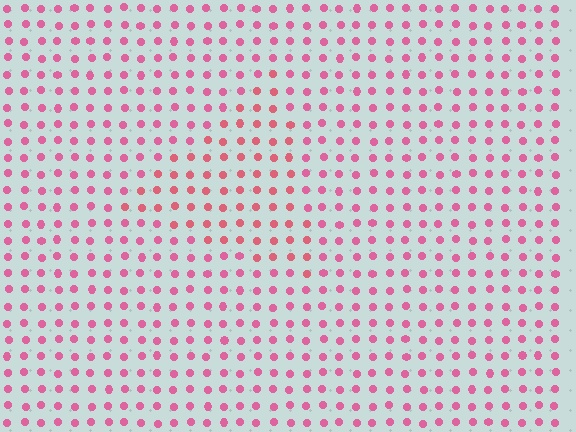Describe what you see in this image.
The image is filled with small pink elements in a uniform arrangement. A triangle-shaped region is visible where the elements are tinted to a slightly different hue, forming a subtle color boundary.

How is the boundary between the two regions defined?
The boundary is defined purely by a slight shift in hue (about 19 degrees). Spacing, size, and orientation are identical on both sides.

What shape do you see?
I see a triangle.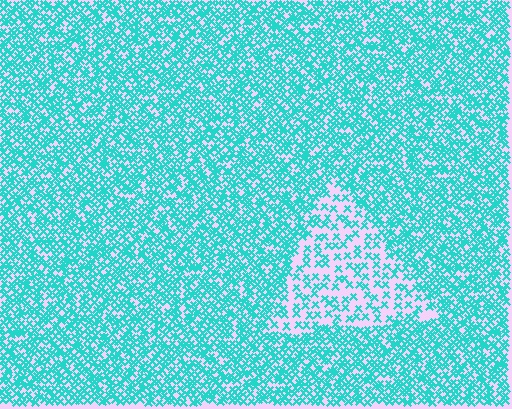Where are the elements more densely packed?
The elements are more densely packed outside the triangle boundary.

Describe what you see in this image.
The image contains small cyan elements arranged at two different densities. A triangle-shaped region is visible where the elements are less densely packed than the surrounding area.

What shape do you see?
I see a triangle.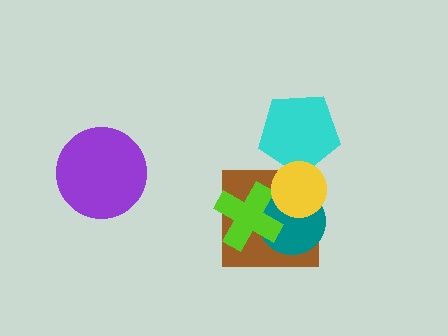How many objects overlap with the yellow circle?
3 objects overlap with the yellow circle.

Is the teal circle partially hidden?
Yes, it is partially covered by another shape.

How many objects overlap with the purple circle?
0 objects overlap with the purple circle.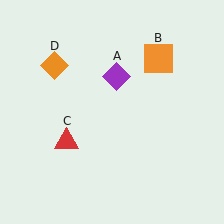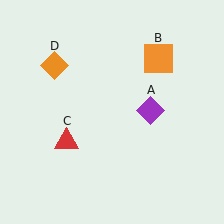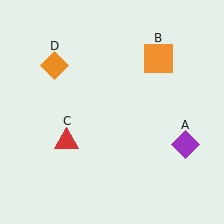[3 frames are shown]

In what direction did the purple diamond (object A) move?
The purple diamond (object A) moved down and to the right.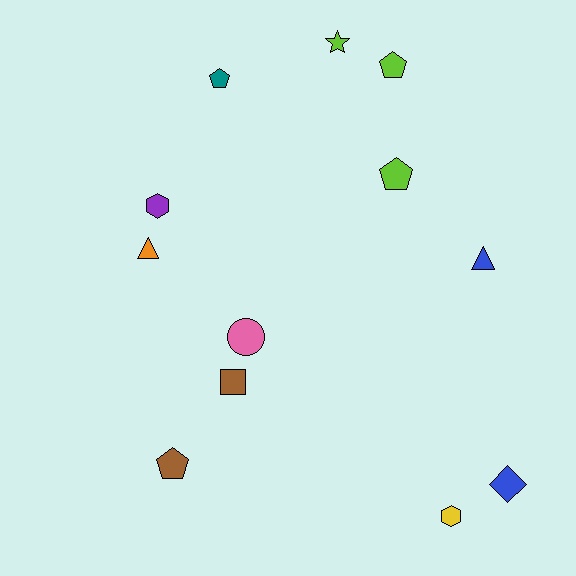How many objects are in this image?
There are 12 objects.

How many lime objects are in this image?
There are 3 lime objects.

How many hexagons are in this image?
There are 2 hexagons.